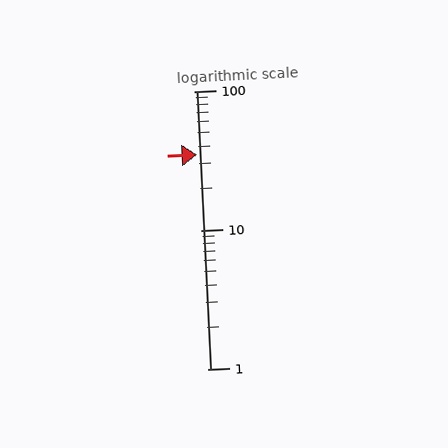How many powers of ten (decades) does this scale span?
The scale spans 2 decades, from 1 to 100.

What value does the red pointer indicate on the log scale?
The pointer indicates approximately 35.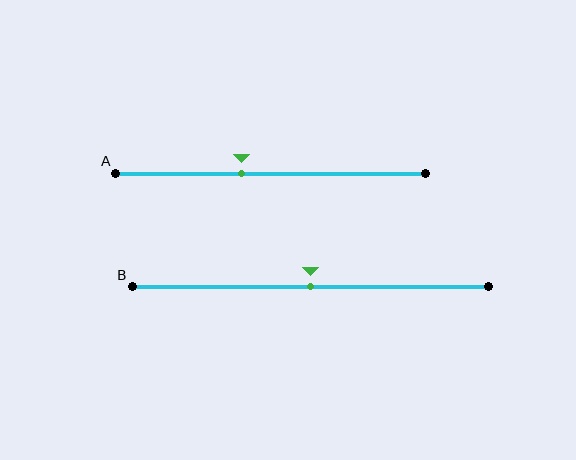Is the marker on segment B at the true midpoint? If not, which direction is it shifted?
Yes, the marker on segment B is at the true midpoint.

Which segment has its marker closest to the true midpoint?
Segment B has its marker closest to the true midpoint.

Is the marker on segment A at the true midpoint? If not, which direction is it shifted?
No, the marker on segment A is shifted to the left by about 9% of the segment length.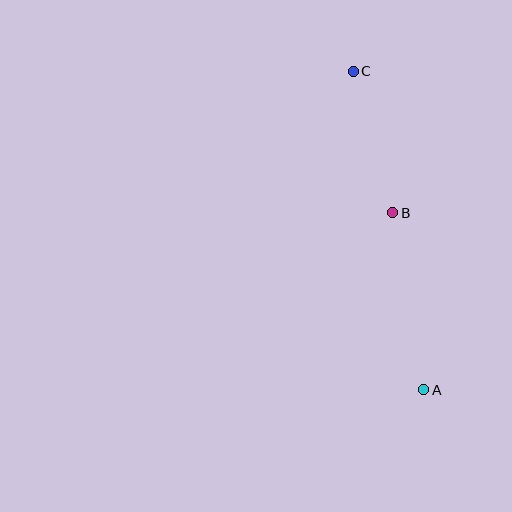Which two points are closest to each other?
Points B and C are closest to each other.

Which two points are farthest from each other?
Points A and C are farthest from each other.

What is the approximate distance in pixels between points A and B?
The distance between A and B is approximately 180 pixels.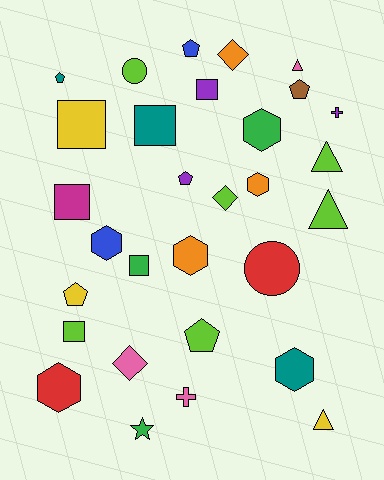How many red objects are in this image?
There are 2 red objects.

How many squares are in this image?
There are 6 squares.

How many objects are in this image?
There are 30 objects.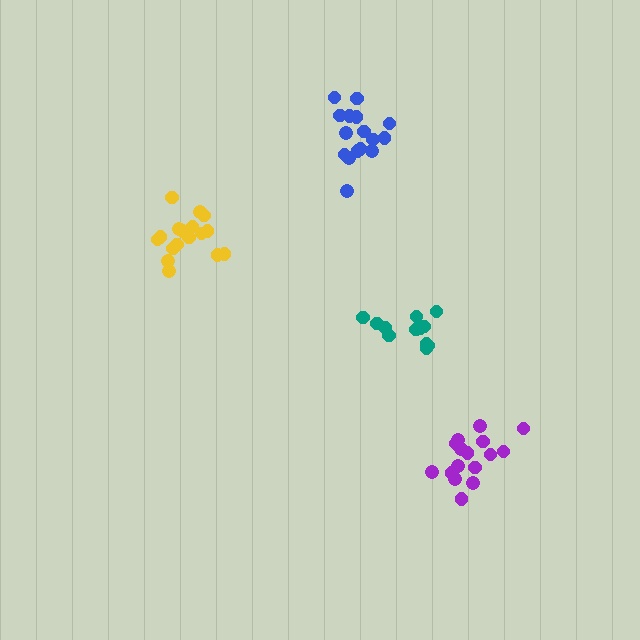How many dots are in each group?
Group 1: 12 dots, Group 2: 16 dots, Group 3: 17 dots, Group 4: 16 dots (61 total).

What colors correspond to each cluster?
The clusters are colored: teal, purple, yellow, blue.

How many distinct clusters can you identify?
There are 4 distinct clusters.